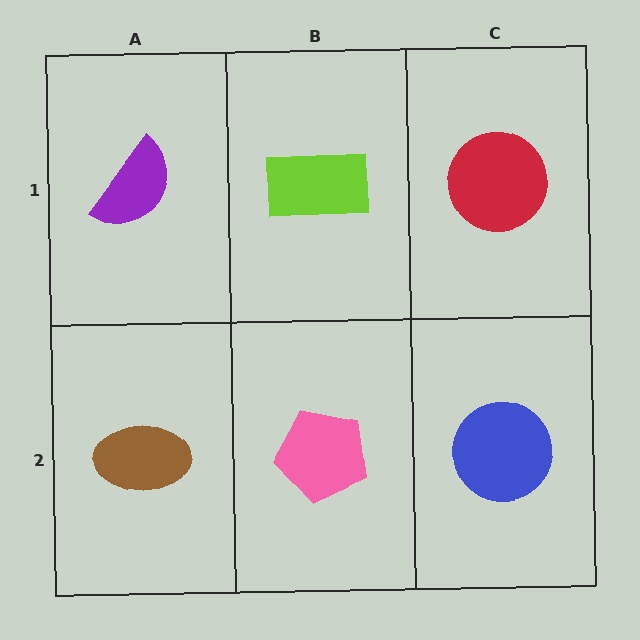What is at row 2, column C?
A blue circle.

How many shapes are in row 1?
3 shapes.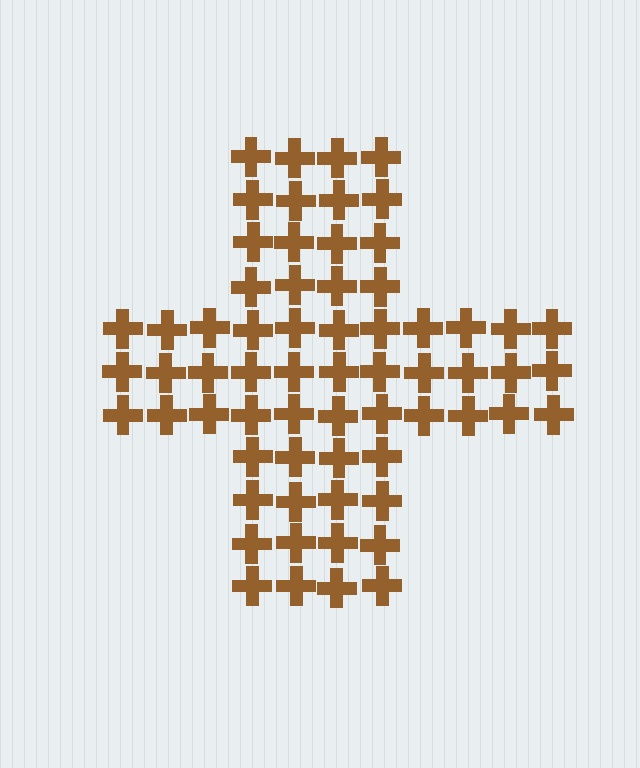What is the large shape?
The large shape is a cross.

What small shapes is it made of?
It is made of small crosses.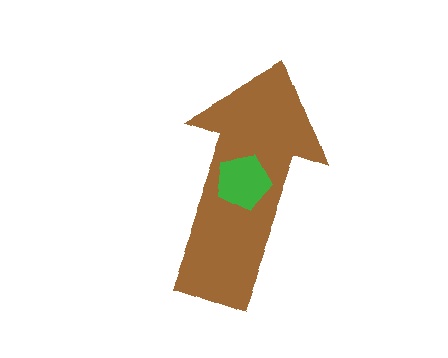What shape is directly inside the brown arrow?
The green pentagon.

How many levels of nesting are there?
2.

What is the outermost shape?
The brown arrow.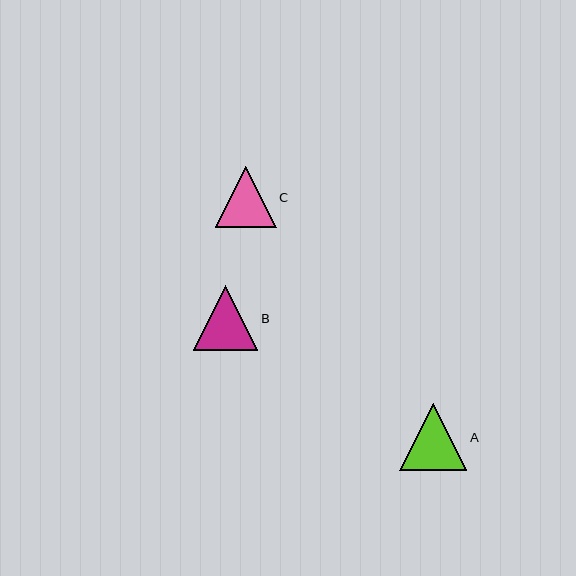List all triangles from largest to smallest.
From largest to smallest: A, B, C.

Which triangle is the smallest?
Triangle C is the smallest with a size of approximately 60 pixels.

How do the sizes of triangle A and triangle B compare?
Triangle A and triangle B are approximately the same size.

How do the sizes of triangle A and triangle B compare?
Triangle A and triangle B are approximately the same size.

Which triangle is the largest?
Triangle A is the largest with a size of approximately 67 pixels.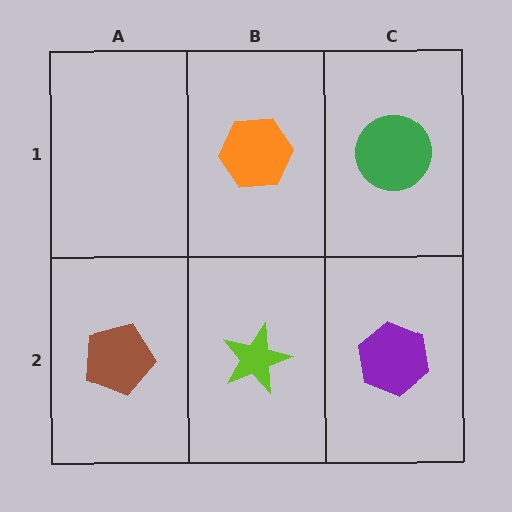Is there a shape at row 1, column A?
No, that cell is empty.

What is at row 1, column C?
A green circle.